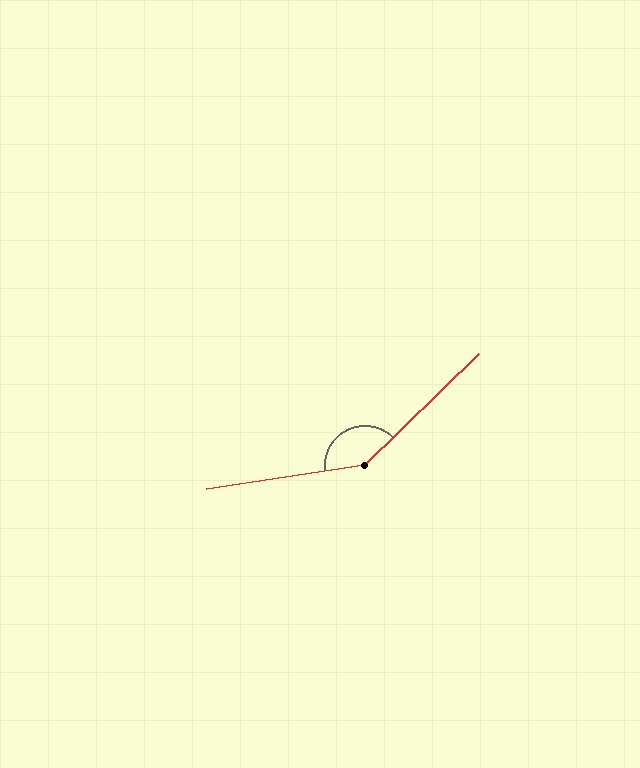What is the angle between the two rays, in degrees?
Approximately 144 degrees.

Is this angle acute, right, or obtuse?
It is obtuse.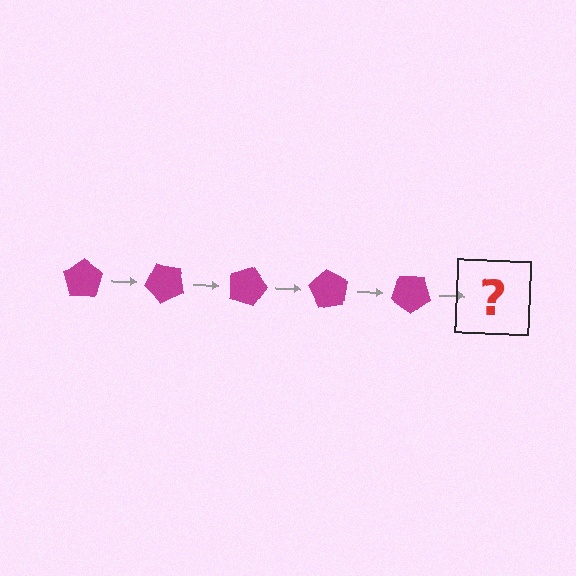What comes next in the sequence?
The next element should be a magenta pentagon rotated 225 degrees.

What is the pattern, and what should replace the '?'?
The pattern is that the pentagon rotates 45 degrees each step. The '?' should be a magenta pentagon rotated 225 degrees.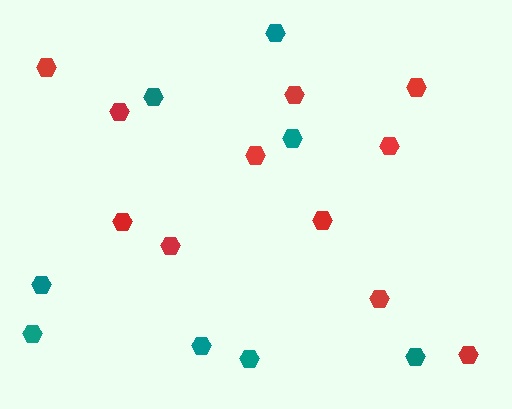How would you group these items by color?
There are 2 groups: one group of red hexagons (11) and one group of teal hexagons (8).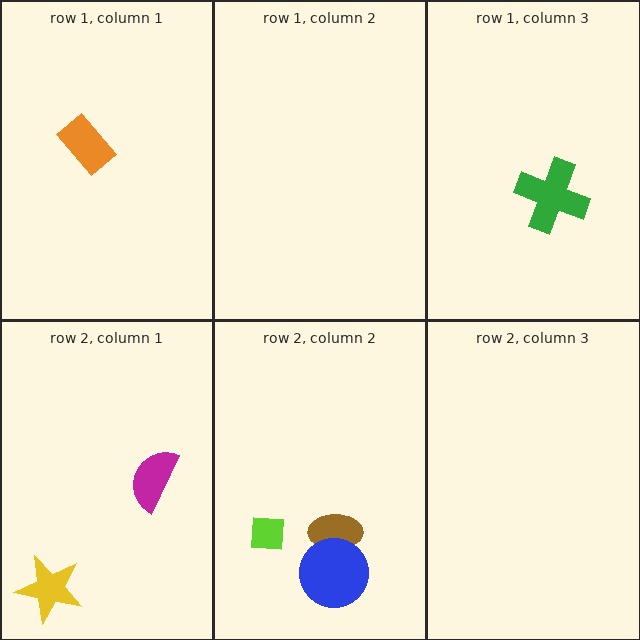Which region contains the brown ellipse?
The row 2, column 2 region.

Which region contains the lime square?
The row 2, column 2 region.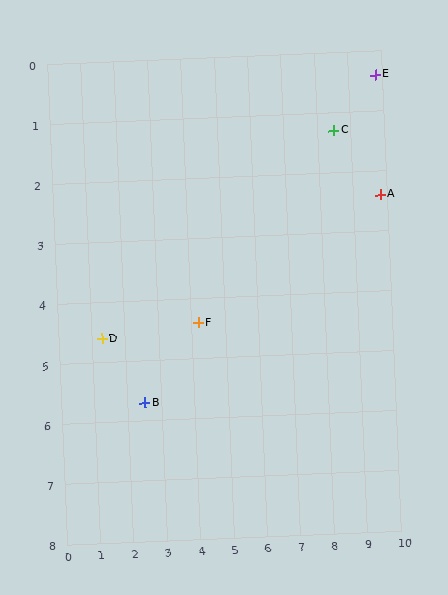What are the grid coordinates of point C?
Point C is at approximately (8.5, 1.3).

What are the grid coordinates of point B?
Point B is at approximately (2.5, 5.7).